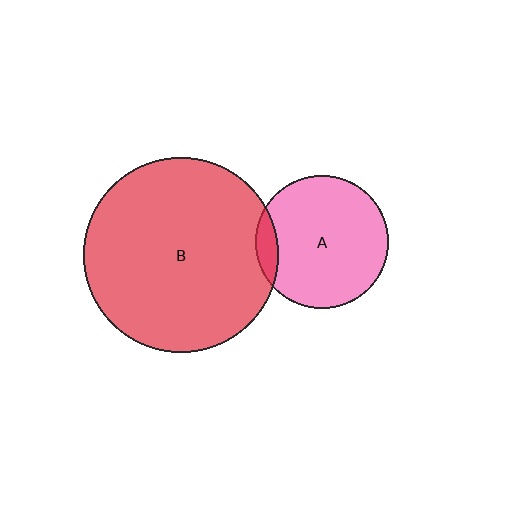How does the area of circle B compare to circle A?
Approximately 2.1 times.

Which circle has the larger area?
Circle B (red).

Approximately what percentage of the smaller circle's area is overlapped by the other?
Approximately 10%.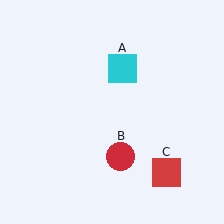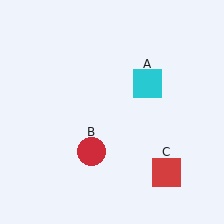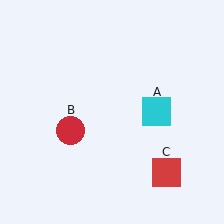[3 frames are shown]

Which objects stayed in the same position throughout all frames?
Red square (object C) remained stationary.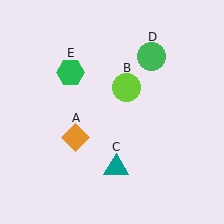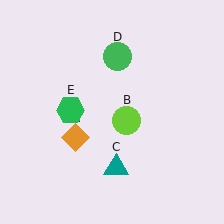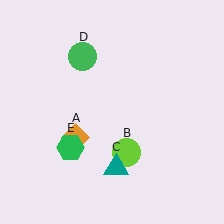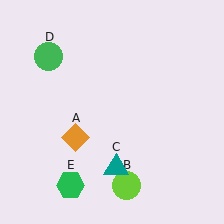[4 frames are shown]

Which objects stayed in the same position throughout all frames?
Orange diamond (object A) and teal triangle (object C) remained stationary.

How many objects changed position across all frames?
3 objects changed position: lime circle (object B), green circle (object D), green hexagon (object E).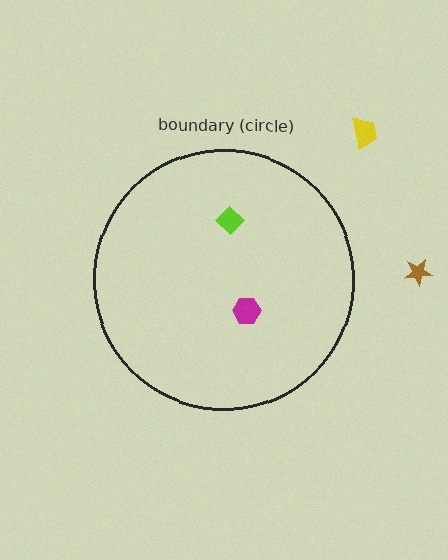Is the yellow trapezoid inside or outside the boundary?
Outside.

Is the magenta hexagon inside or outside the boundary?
Inside.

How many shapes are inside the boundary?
2 inside, 2 outside.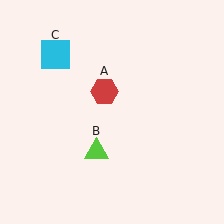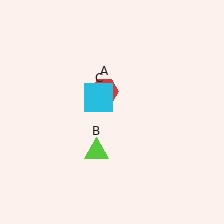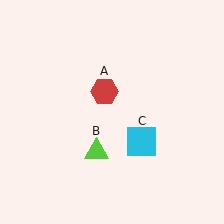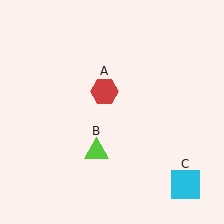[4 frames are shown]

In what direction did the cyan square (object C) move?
The cyan square (object C) moved down and to the right.